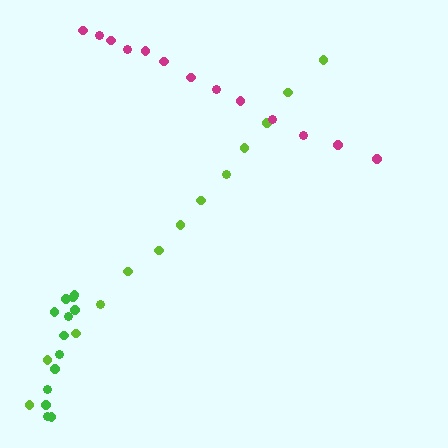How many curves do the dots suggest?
There are 3 distinct paths.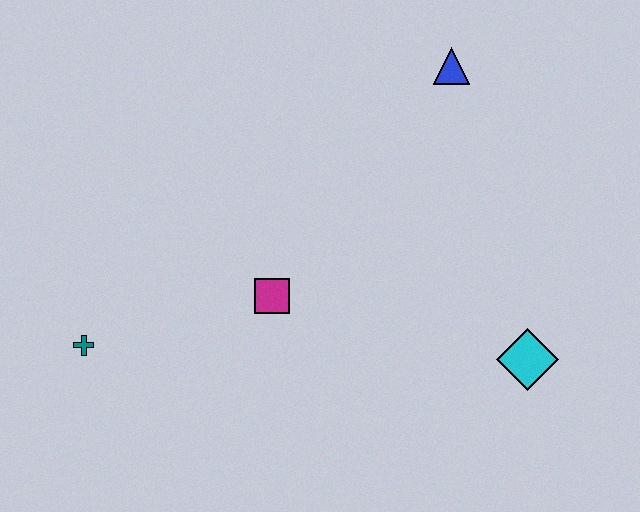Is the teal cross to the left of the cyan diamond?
Yes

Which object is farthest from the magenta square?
The blue triangle is farthest from the magenta square.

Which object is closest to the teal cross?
The magenta square is closest to the teal cross.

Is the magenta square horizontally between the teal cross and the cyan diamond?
Yes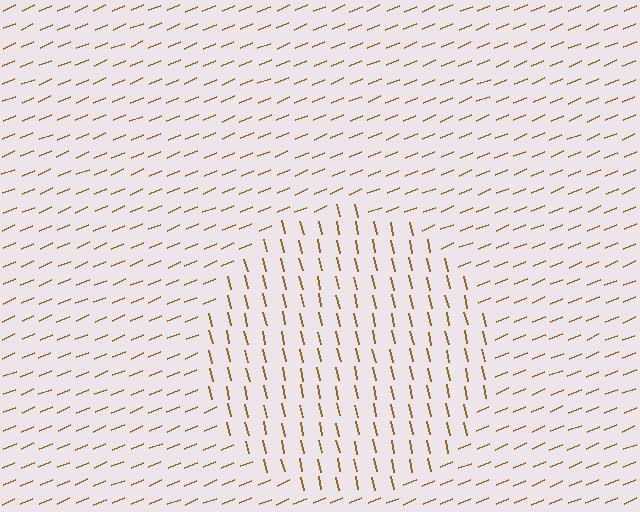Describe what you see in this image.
The image is filled with small brown line segments. A circle region in the image has lines oriented differently from the surrounding lines, creating a visible texture boundary.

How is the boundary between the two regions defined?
The boundary is defined purely by a change in line orientation (approximately 80 degrees difference). All lines are the same color and thickness.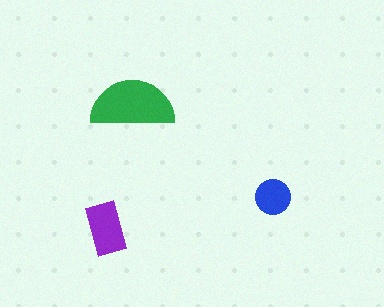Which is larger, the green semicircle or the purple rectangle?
The green semicircle.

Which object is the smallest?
The blue circle.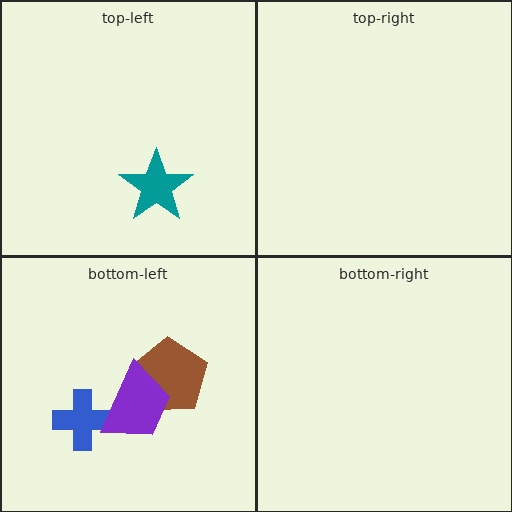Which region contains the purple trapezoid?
The bottom-left region.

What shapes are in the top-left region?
The teal star.